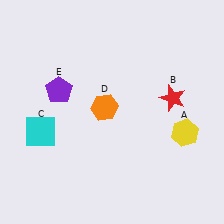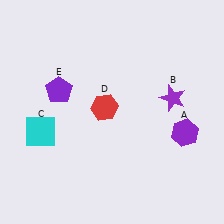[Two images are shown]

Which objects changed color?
A changed from yellow to purple. B changed from red to purple. D changed from orange to red.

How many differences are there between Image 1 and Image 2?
There are 3 differences between the two images.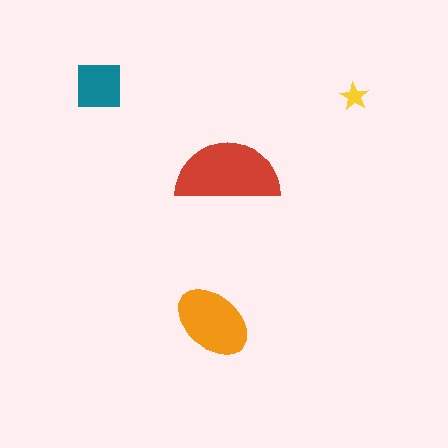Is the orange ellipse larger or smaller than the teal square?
Larger.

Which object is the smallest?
The yellow star.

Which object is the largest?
The red semicircle.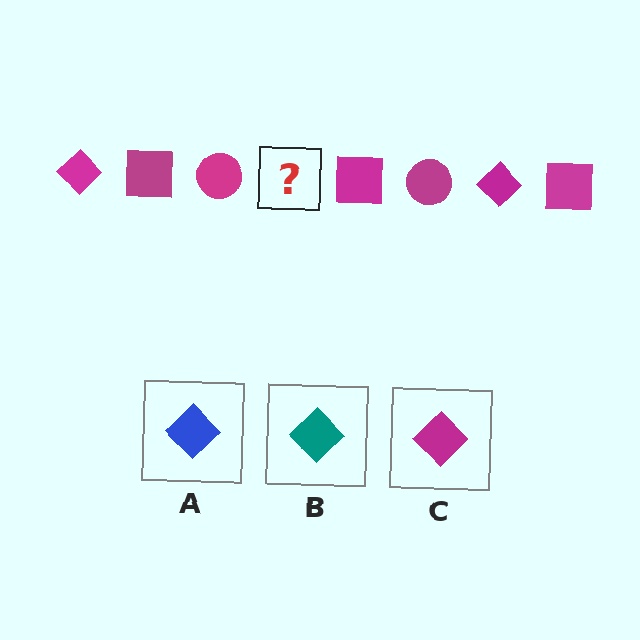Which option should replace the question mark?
Option C.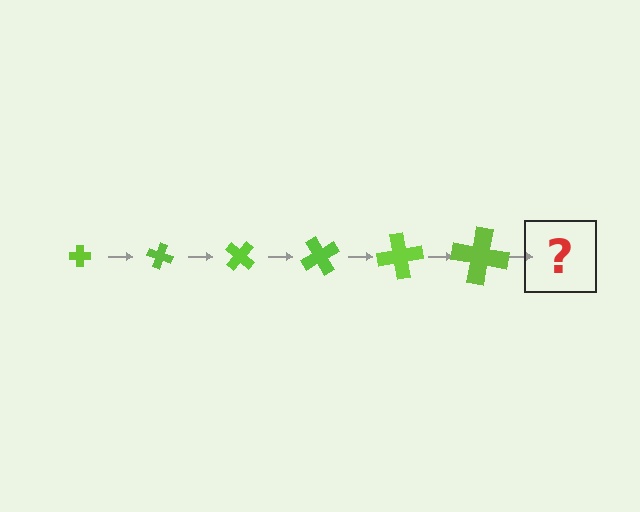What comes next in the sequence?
The next element should be a cross, larger than the previous one and rotated 120 degrees from the start.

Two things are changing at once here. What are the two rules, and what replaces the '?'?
The two rules are that the cross grows larger each step and it rotates 20 degrees each step. The '?' should be a cross, larger than the previous one and rotated 120 degrees from the start.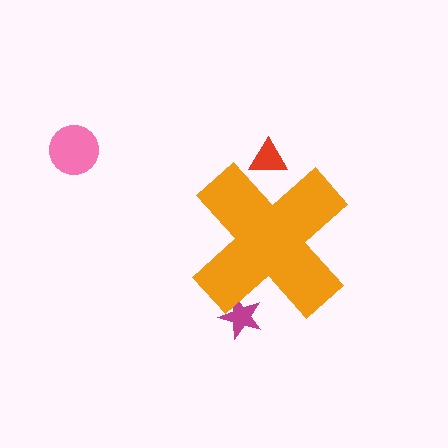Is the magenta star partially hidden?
Yes, the magenta star is partially hidden behind the orange cross.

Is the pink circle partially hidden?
No, the pink circle is fully visible.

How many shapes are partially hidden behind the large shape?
2 shapes are partially hidden.